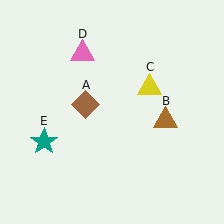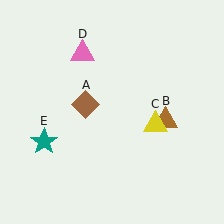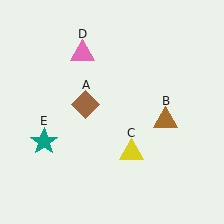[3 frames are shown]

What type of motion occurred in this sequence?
The yellow triangle (object C) rotated clockwise around the center of the scene.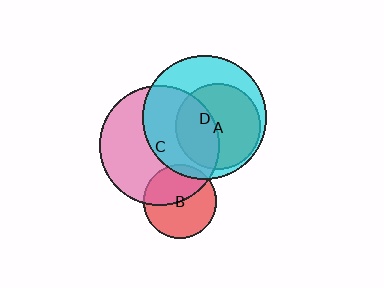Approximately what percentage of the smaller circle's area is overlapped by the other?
Approximately 45%.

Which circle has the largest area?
Circle D (cyan).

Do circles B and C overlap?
Yes.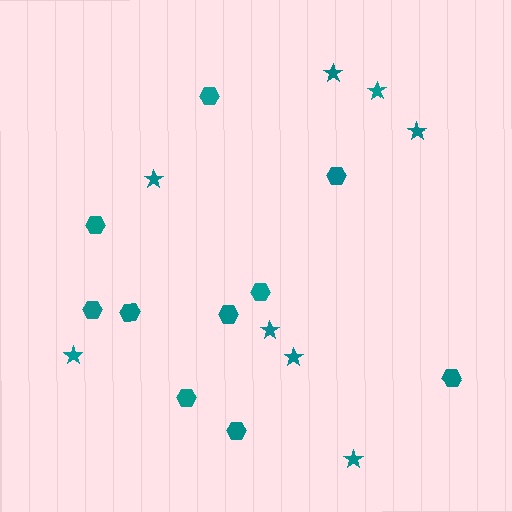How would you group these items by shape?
There are 2 groups: one group of stars (8) and one group of hexagons (10).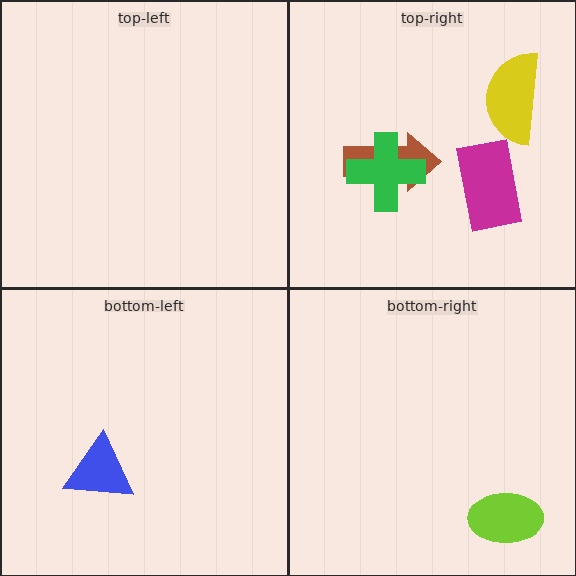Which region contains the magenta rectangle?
The top-right region.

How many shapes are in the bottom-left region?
1.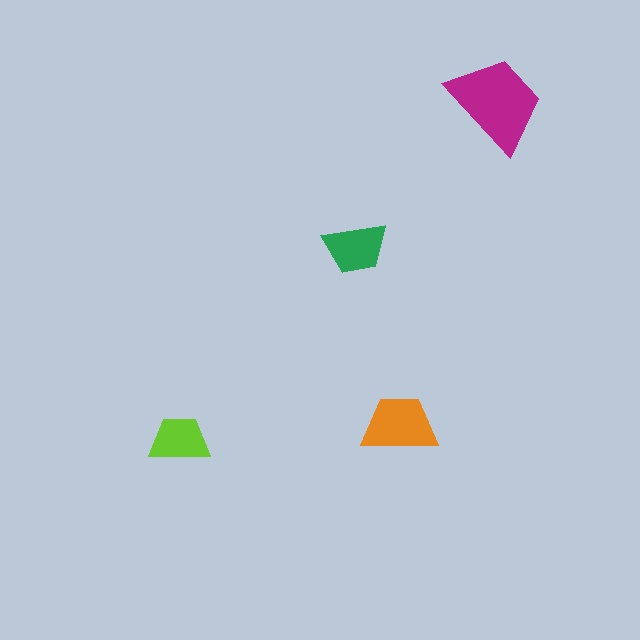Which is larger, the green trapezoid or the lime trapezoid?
The green one.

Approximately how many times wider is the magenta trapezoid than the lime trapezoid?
About 1.5 times wider.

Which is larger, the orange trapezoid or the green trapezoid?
The orange one.